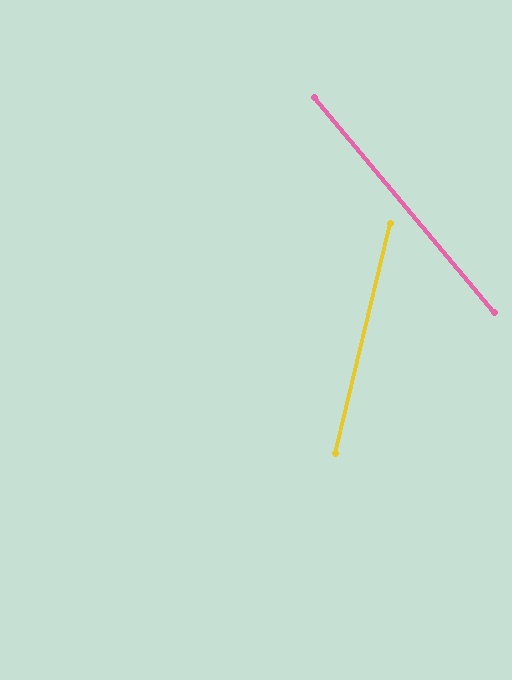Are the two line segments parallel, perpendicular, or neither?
Neither parallel nor perpendicular — they differ by about 53°.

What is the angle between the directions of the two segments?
Approximately 53 degrees.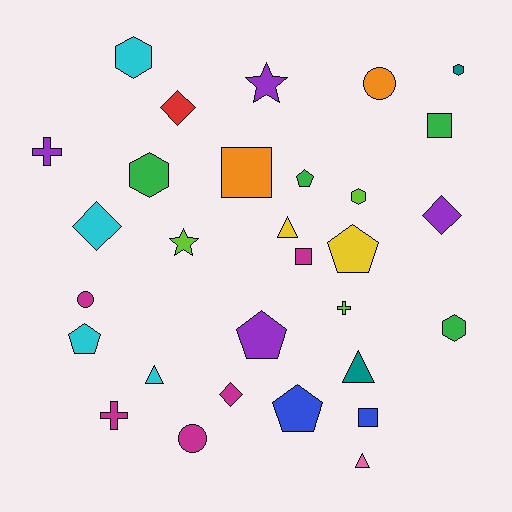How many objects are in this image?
There are 30 objects.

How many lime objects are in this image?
There are 3 lime objects.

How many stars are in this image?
There are 2 stars.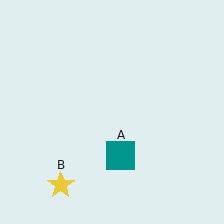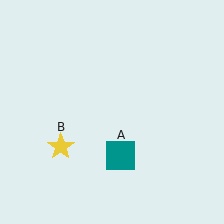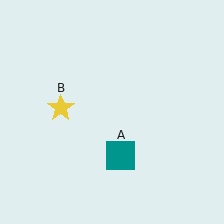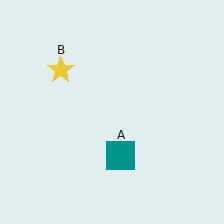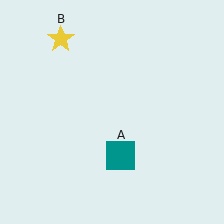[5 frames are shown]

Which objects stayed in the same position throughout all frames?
Teal square (object A) remained stationary.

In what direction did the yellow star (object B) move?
The yellow star (object B) moved up.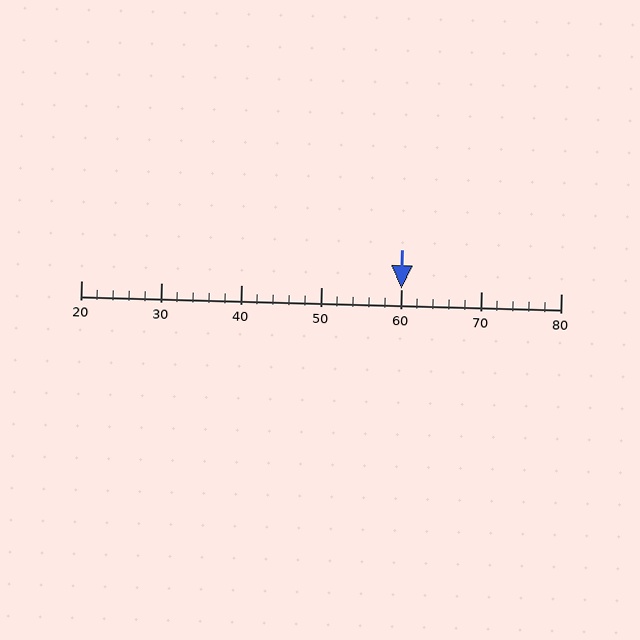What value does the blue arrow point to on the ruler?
The blue arrow points to approximately 60.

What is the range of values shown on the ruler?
The ruler shows values from 20 to 80.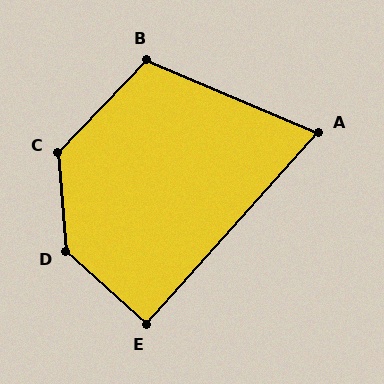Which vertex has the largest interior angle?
D, at approximately 136 degrees.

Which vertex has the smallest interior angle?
A, at approximately 71 degrees.